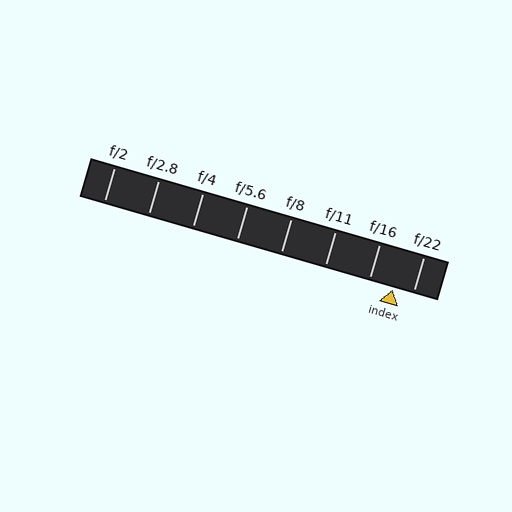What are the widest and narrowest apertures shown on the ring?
The widest aperture shown is f/2 and the narrowest is f/22.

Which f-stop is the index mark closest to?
The index mark is closest to f/22.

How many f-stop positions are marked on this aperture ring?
There are 8 f-stop positions marked.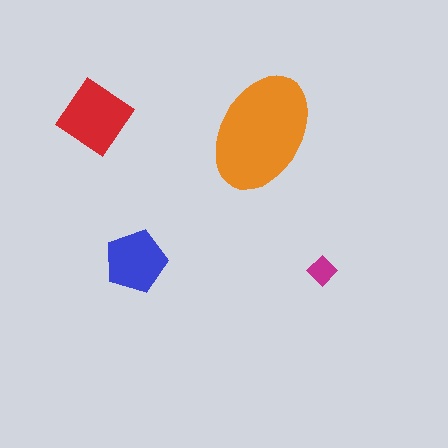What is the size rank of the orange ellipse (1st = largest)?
1st.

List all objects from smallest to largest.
The magenta diamond, the blue pentagon, the red diamond, the orange ellipse.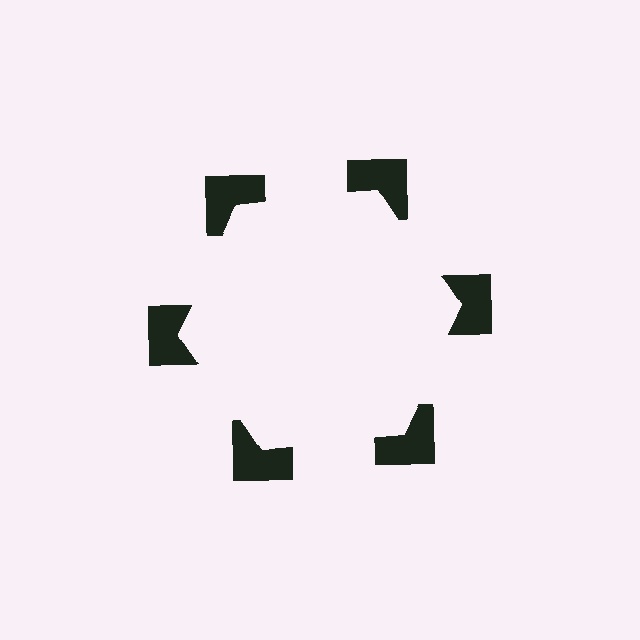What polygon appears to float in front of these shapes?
An illusory hexagon — its edges are inferred from the aligned wedge cuts in the notched squares, not physically drawn.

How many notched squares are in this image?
There are 6 — one at each vertex of the illusory hexagon.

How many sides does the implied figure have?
6 sides.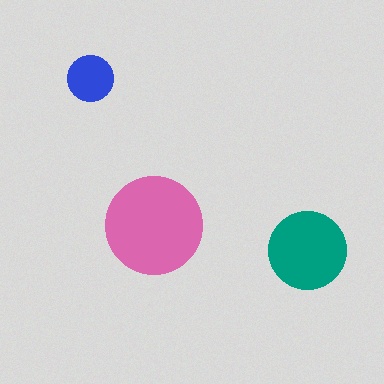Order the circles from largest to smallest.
the pink one, the teal one, the blue one.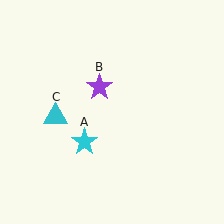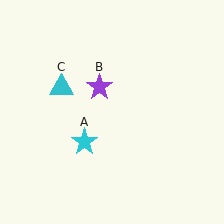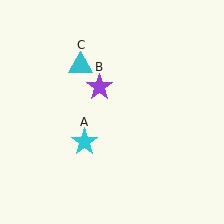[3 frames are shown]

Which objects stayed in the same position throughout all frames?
Cyan star (object A) and purple star (object B) remained stationary.